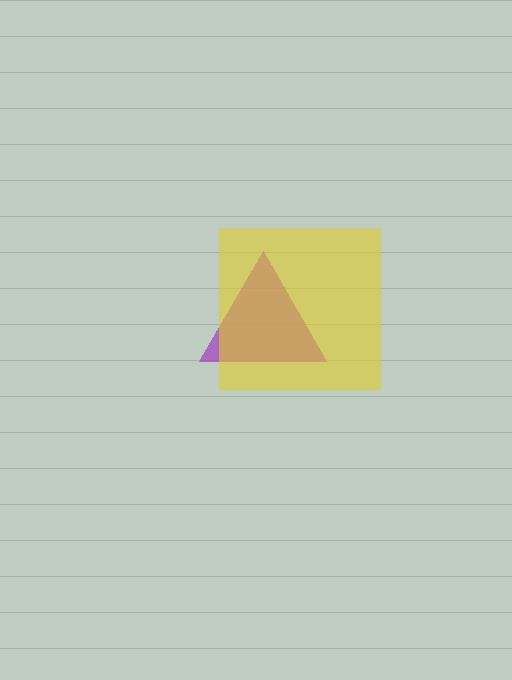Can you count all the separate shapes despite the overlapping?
Yes, there are 2 separate shapes.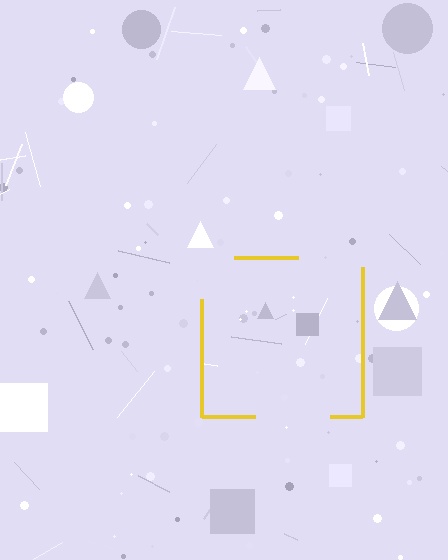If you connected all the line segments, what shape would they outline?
They would outline a square.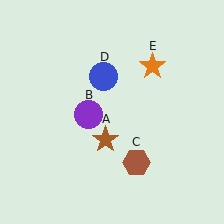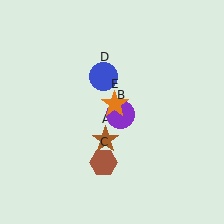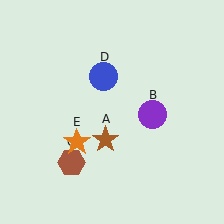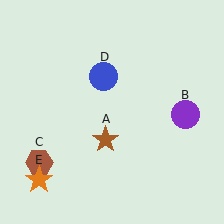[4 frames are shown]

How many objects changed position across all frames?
3 objects changed position: purple circle (object B), brown hexagon (object C), orange star (object E).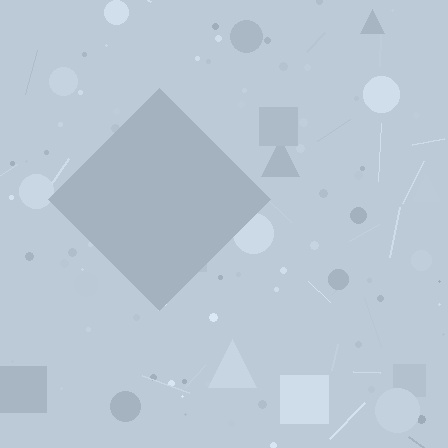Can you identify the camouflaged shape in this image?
The camouflaged shape is a diamond.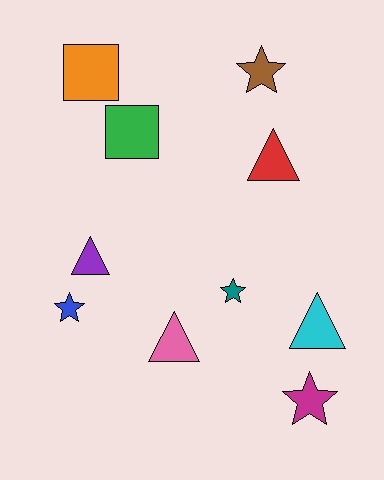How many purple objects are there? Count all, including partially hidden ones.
There is 1 purple object.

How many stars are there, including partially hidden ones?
There are 4 stars.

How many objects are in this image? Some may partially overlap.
There are 10 objects.